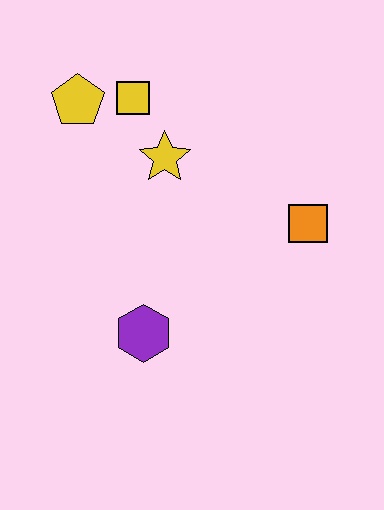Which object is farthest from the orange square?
The yellow pentagon is farthest from the orange square.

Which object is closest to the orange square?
The yellow star is closest to the orange square.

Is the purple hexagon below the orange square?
Yes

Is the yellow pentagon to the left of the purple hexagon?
Yes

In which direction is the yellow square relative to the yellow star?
The yellow square is above the yellow star.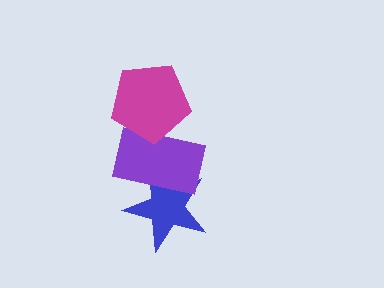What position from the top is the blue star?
The blue star is 3rd from the top.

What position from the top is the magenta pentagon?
The magenta pentagon is 1st from the top.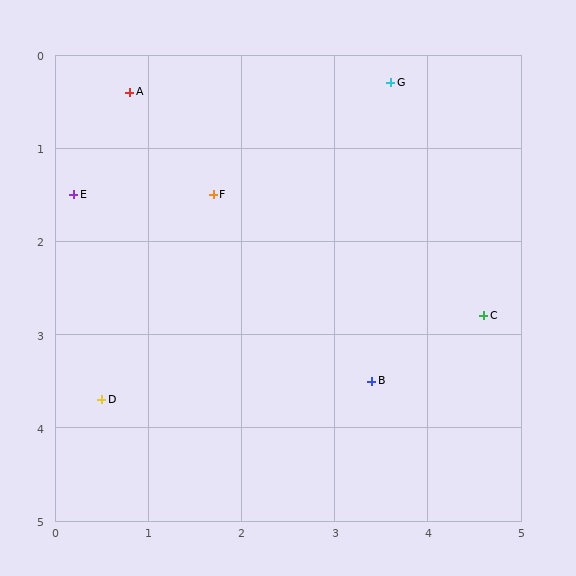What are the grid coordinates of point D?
Point D is at approximately (0.5, 3.7).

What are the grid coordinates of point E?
Point E is at approximately (0.2, 1.5).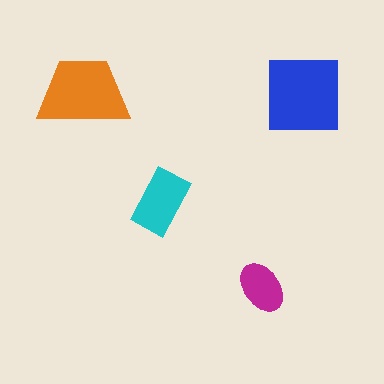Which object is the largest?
The blue square.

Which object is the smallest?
The magenta ellipse.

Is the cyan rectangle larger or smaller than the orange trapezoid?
Smaller.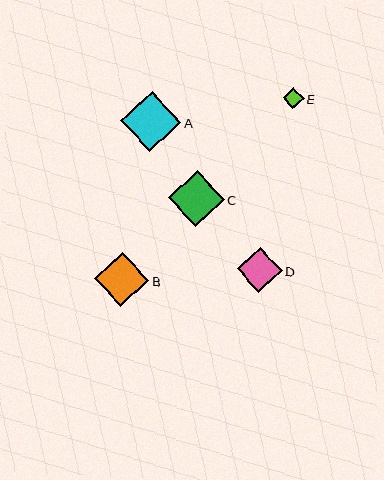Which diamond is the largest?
Diamond A is the largest with a size of approximately 60 pixels.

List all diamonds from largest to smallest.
From largest to smallest: A, C, B, D, E.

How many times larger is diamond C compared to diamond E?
Diamond C is approximately 2.7 times the size of diamond E.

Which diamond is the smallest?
Diamond E is the smallest with a size of approximately 21 pixels.